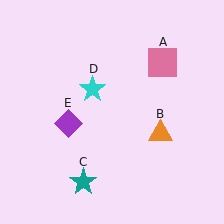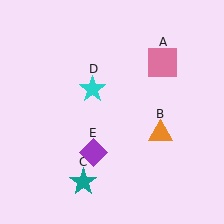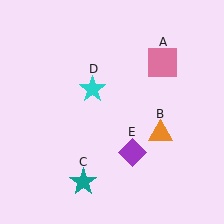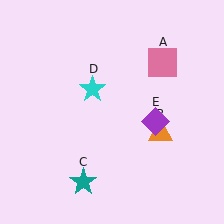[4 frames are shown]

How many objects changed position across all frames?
1 object changed position: purple diamond (object E).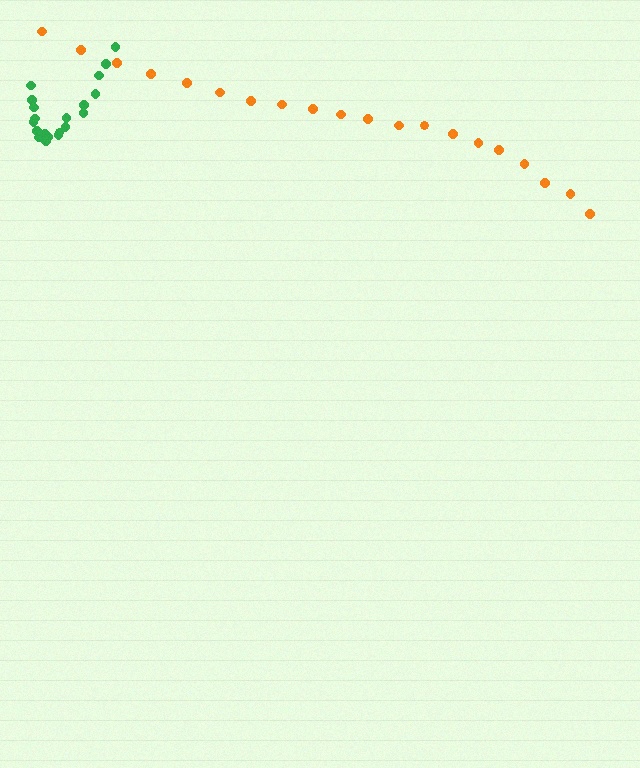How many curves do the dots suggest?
There are 2 distinct paths.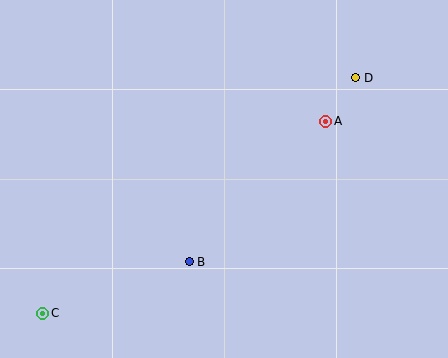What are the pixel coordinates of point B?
Point B is at (189, 262).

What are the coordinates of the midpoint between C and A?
The midpoint between C and A is at (184, 217).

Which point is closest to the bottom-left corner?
Point C is closest to the bottom-left corner.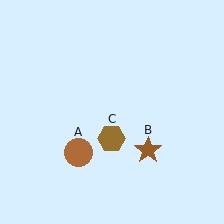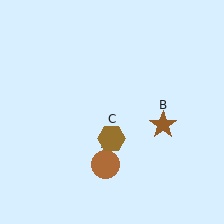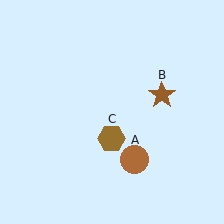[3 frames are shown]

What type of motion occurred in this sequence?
The brown circle (object A), brown star (object B) rotated counterclockwise around the center of the scene.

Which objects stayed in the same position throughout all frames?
Brown hexagon (object C) remained stationary.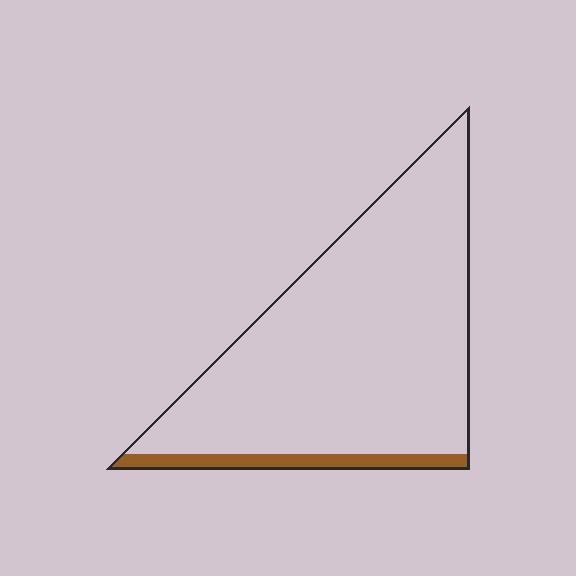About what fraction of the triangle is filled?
About one tenth (1/10).